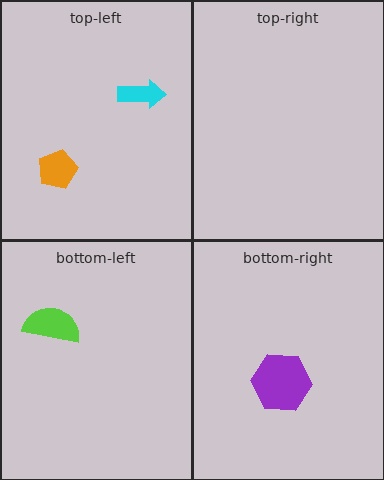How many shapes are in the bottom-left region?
1.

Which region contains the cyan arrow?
The top-left region.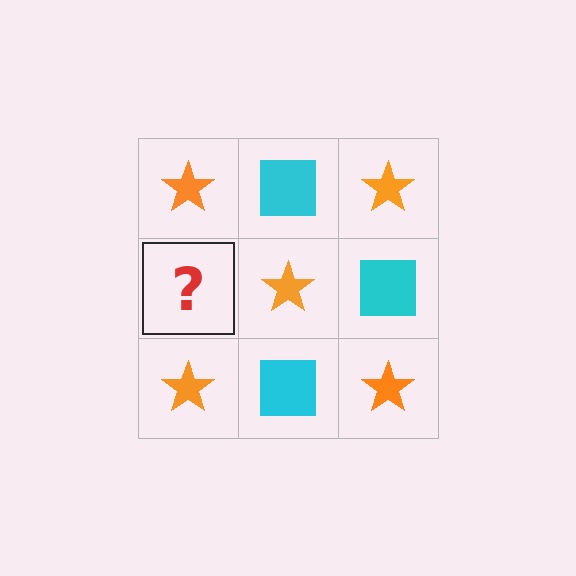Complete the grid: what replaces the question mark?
The question mark should be replaced with a cyan square.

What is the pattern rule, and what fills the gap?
The rule is that it alternates orange star and cyan square in a checkerboard pattern. The gap should be filled with a cyan square.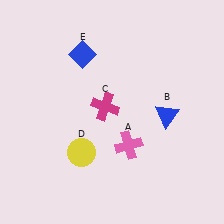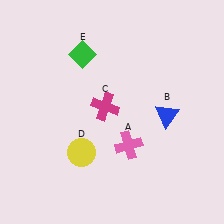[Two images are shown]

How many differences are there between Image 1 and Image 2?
There is 1 difference between the two images.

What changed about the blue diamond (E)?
In Image 1, E is blue. In Image 2, it changed to green.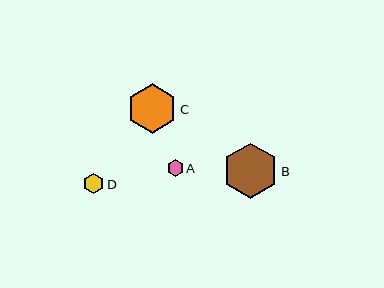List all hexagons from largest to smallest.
From largest to smallest: B, C, D, A.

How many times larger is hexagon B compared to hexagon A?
Hexagon B is approximately 3.4 times the size of hexagon A.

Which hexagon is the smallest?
Hexagon A is the smallest with a size of approximately 16 pixels.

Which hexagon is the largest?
Hexagon B is the largest with a size of approximately 56 pixels.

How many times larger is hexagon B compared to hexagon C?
Hexagon B is approximately 1.1 times the size of hexagon C.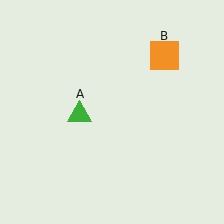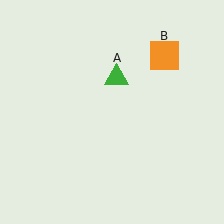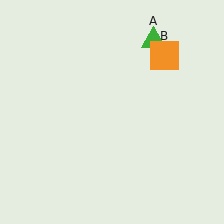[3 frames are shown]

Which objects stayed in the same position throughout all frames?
Orange square (object B) remained stationary.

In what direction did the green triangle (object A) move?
The green triangle (object A) moved up and to the right.